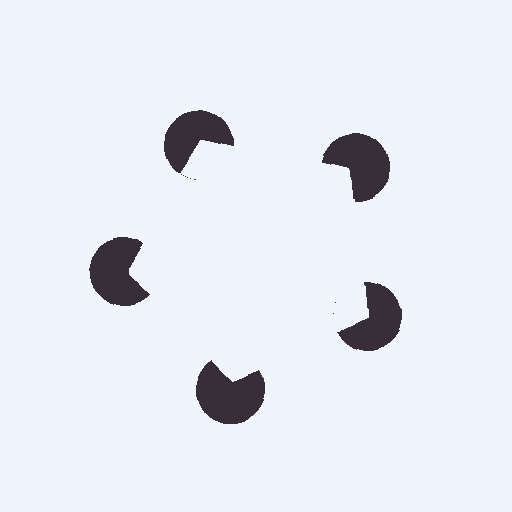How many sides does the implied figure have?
5 sides.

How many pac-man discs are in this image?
There are 5 — one at each vertex of the illusory pentagon.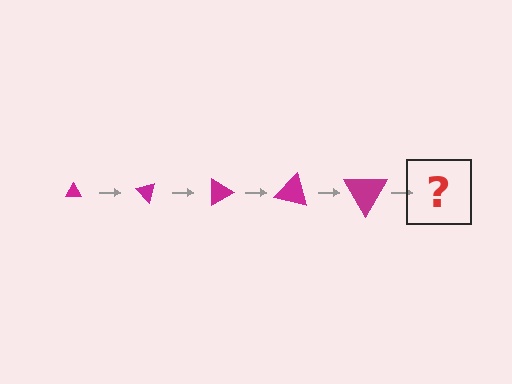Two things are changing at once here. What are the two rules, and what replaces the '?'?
The two rules are that the triangle grows larger each step and it rotates 45 degrees each step. The '?' should be a triangle, larger than the previous one and rotated 225 degrees from the start.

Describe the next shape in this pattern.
It should be a triangle, larger than the previous one and rotated 225 degrees from the start.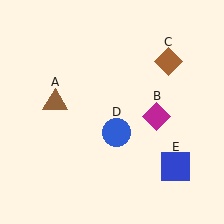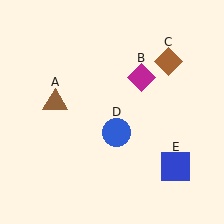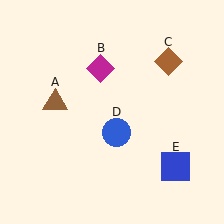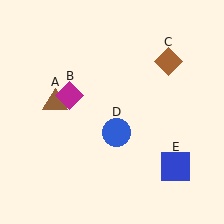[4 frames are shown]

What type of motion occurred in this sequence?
The magenta diamond (object B) rotated counterclockwise around the center of the scene.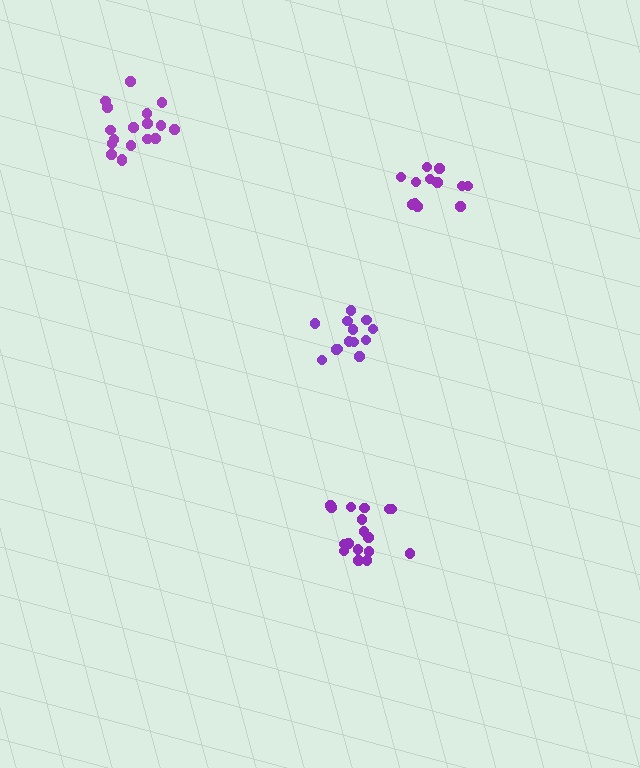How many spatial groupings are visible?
There are 4 spatial groupings.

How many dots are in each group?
Group 1: 12 dots, Group 2: 18 dots, Group 3: 13 dots, Group 4: 17 dots (60 total).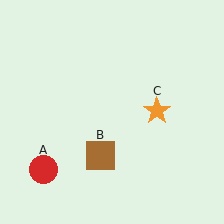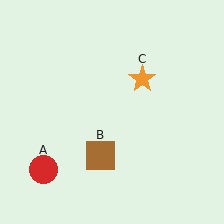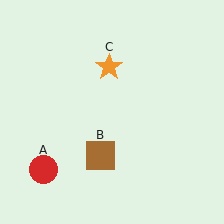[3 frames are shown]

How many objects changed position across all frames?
1 object changed position: orange star (object C).